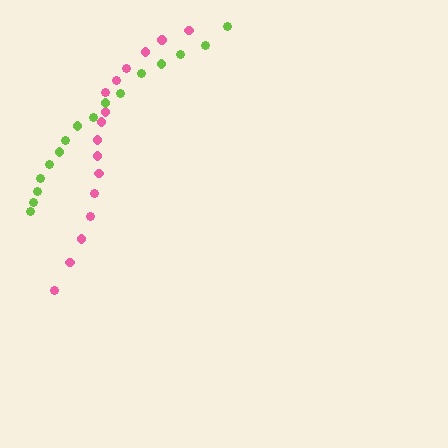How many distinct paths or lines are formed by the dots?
There are 2 distinct paths.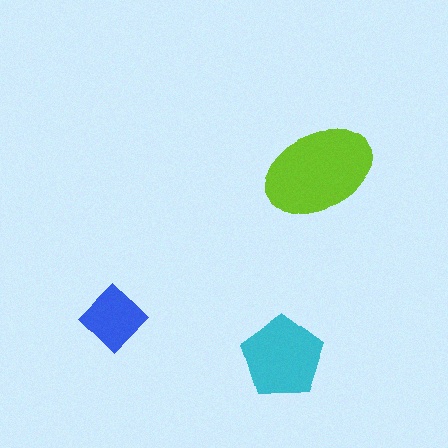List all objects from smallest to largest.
The blue diamond, the cyan pentagon, the lime ellipse.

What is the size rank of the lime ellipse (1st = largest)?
1st.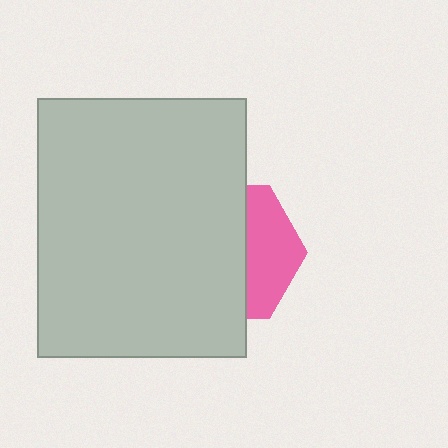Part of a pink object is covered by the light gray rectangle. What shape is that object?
It is a hexagon.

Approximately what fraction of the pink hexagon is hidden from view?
Roughly 64% of the pink hexagon is hidden behind the light gray rectangle.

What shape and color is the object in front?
The object in front is a light gray rectangle.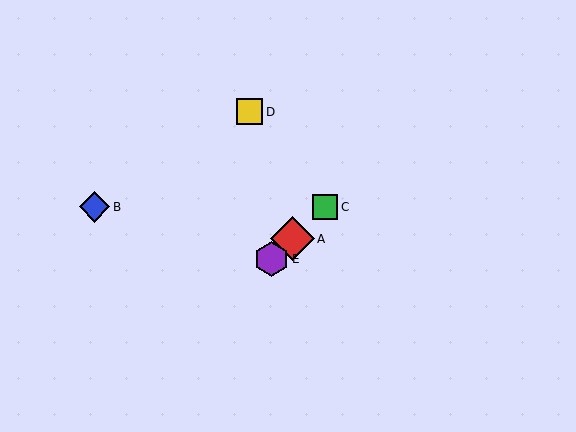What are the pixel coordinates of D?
Object D is at (250, 112).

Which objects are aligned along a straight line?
Objects A, C, E are aligned along a straight line.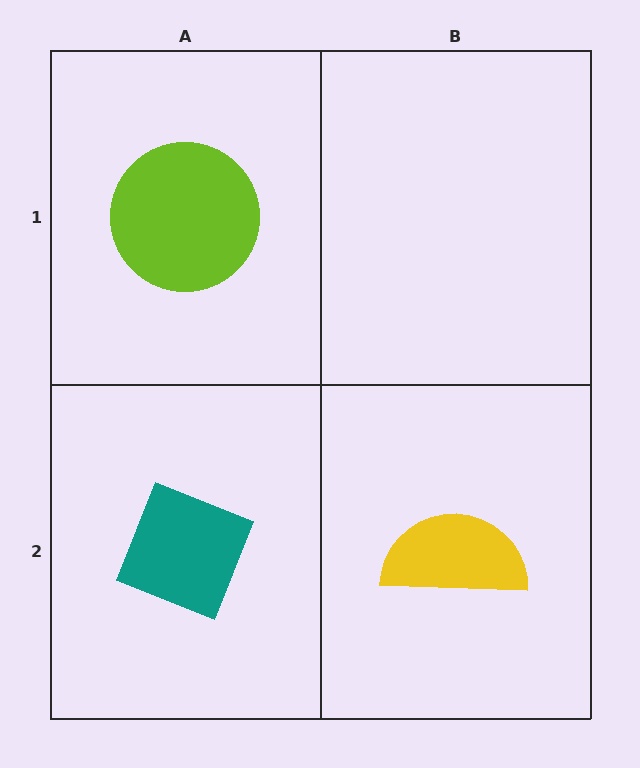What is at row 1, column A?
A lime circle.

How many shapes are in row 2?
2 shapes.